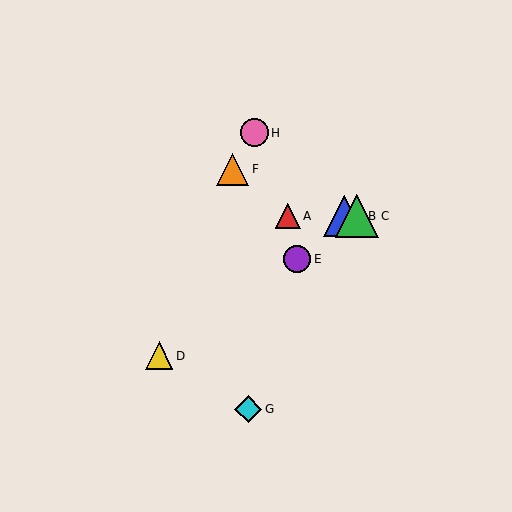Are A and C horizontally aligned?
Yes, both are at y≈216.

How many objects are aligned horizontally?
3 objects (A, B, C) are aligned horizontally.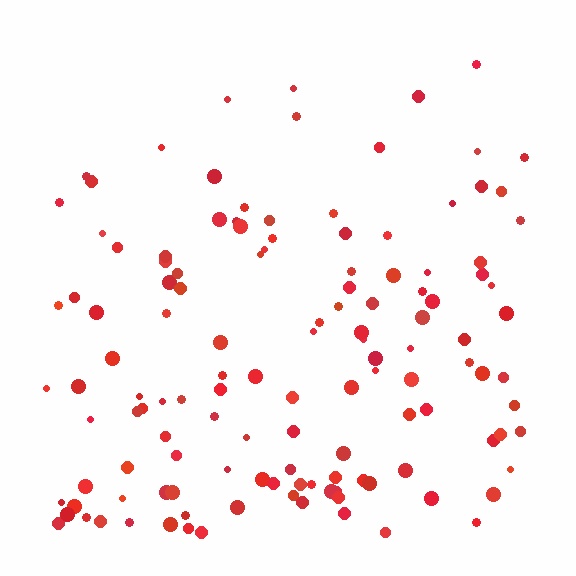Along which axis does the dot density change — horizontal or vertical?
Vertical.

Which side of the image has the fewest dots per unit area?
The top.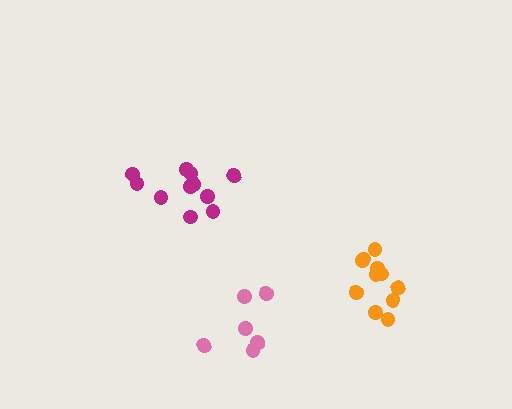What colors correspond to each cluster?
The clusters are colored: pink, orange, magenta.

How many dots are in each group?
Group 1: 6 dots, Group 2: 11 dots, Group 3: 11 dots (28 total).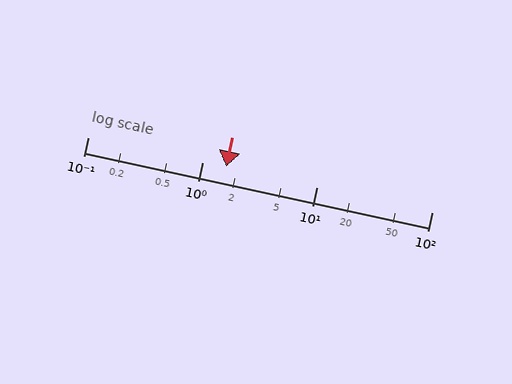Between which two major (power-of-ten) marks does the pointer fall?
The pointer is between 1 and 10.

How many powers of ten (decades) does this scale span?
The scale spans 3 decades, from 0.1 to 100.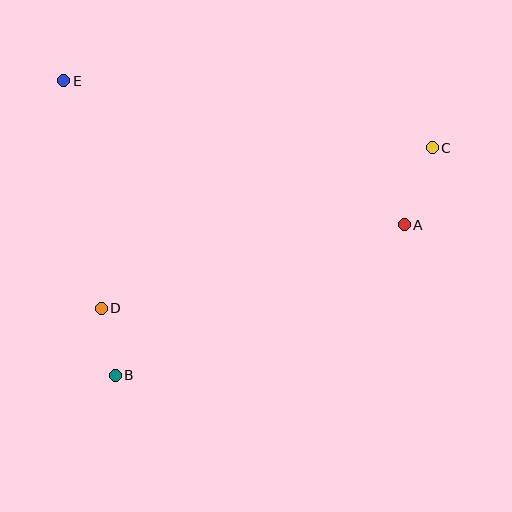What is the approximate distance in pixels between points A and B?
The distance between A and B is approximately 326 pixels.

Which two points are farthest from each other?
Points B and C are farthest from each other.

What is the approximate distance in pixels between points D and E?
The distance between D and E is approximately 231 pixels.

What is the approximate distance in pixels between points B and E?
The distance between B and E is approximately 299 pixels.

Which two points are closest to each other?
Points B and D are closest to each other.